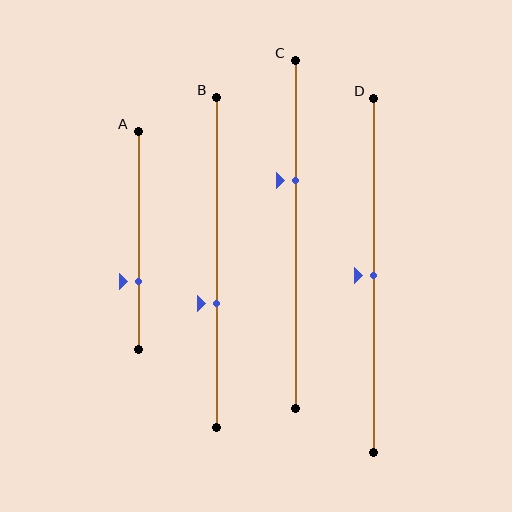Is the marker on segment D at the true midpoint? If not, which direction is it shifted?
Yes, the marker on segment D is at the true midpoint.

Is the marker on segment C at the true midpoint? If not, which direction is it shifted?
No, the marker on segment C is shifted upward by about 15% of the segment length.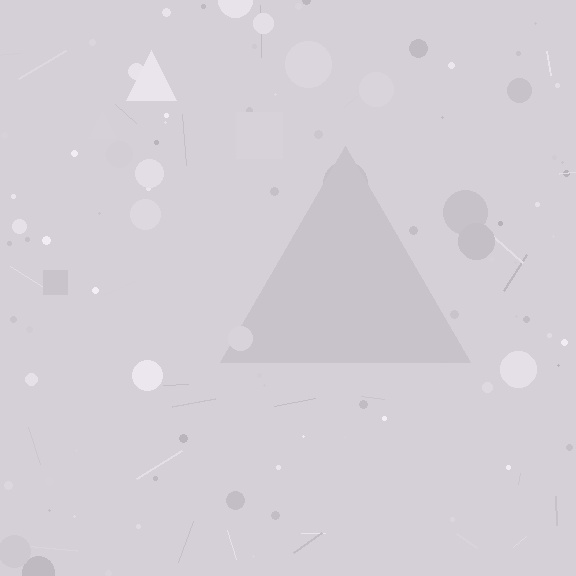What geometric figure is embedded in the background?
A triangle is embedded in the background.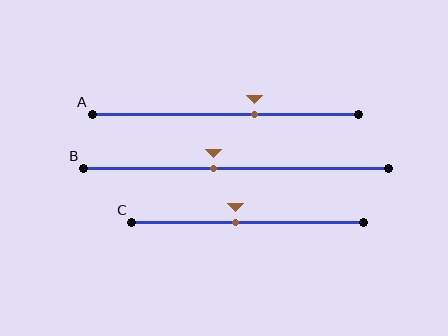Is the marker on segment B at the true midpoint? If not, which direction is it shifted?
No, the marker on segment B is shifted to the left by about 7% of the segment length.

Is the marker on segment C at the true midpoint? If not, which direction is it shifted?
No, the marker on segment C is shifted to the left by about 5% of the segment length.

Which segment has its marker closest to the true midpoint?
Segment C has its marker closest to the true midpoint.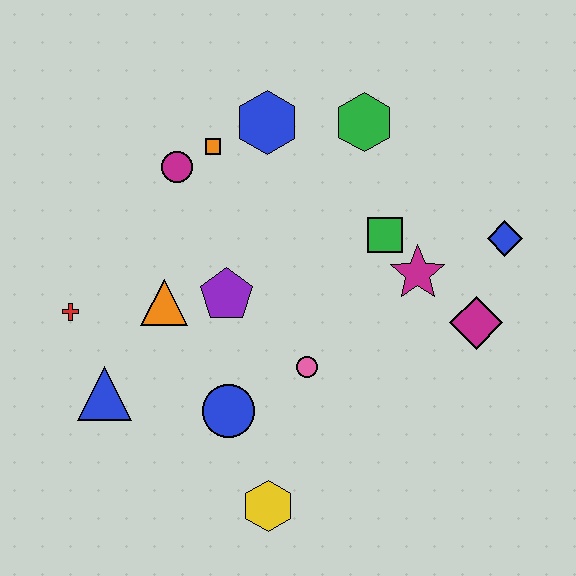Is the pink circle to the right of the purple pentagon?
Yes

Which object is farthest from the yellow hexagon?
The green hexagon is farthest from the yellow hexagon.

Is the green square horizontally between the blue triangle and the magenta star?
Yes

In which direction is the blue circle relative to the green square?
The blue circle is below the green square.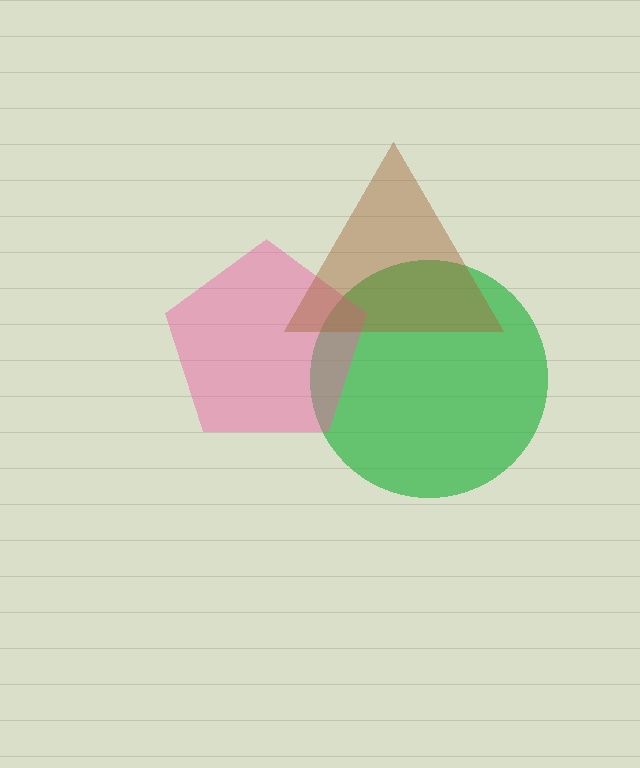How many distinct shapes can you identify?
There are 3 distinct shapes: a green circle, a pink pentagon, a brown triangle.